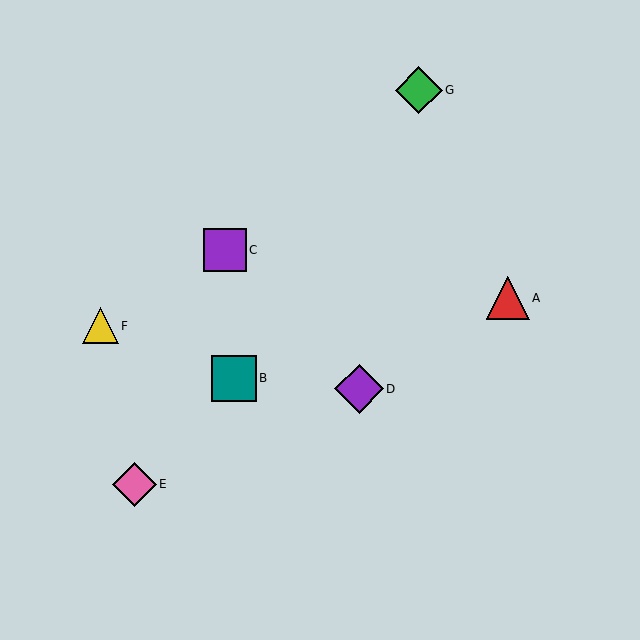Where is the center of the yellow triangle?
The center of the yellow triangle is at (100, 326).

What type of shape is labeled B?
Shape B is a teal square.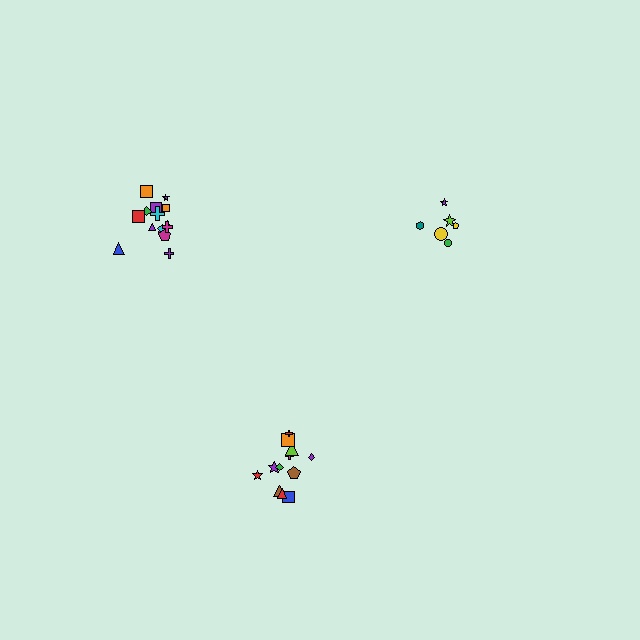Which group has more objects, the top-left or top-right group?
The top-left group.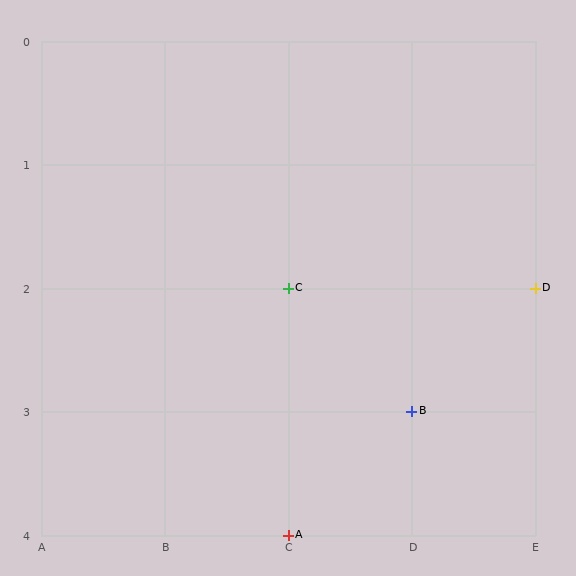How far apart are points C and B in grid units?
Points C and B are 1 column and 1 row apart (about 1.4 grid units diagonally).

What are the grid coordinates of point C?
Point C is at grid coordinates (C, 2).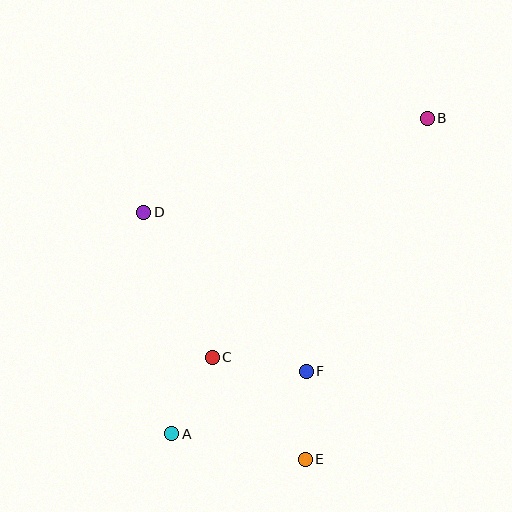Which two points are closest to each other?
Points A and C are closest to each other.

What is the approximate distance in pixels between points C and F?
The distance between C and F is approximately 95 pixels.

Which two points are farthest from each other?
Points A and B are farthest from each other.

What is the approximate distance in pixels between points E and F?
The distance between E and F is approximately 88 pixels.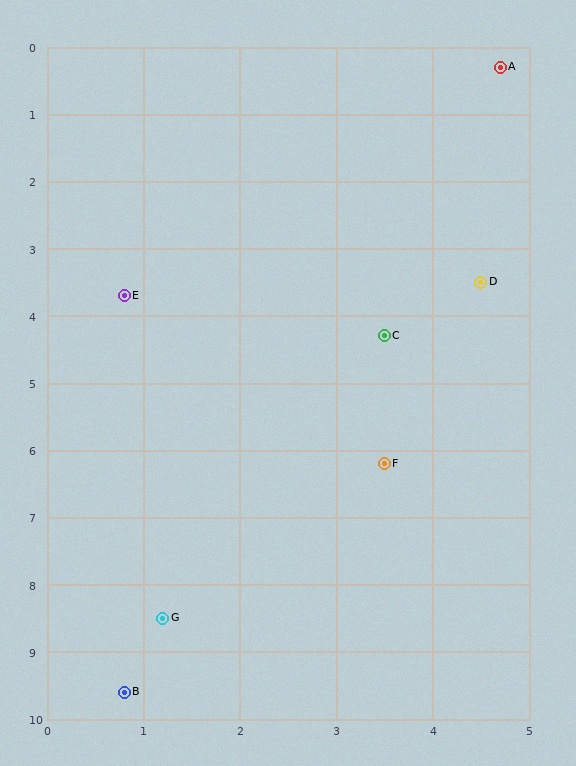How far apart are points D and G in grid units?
Points D and G are about 6.0 grid units apart.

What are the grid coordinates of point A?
Point A is at approximately (4.7, 0.3).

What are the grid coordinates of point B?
Point B is at approximately (0.8, 9.6).